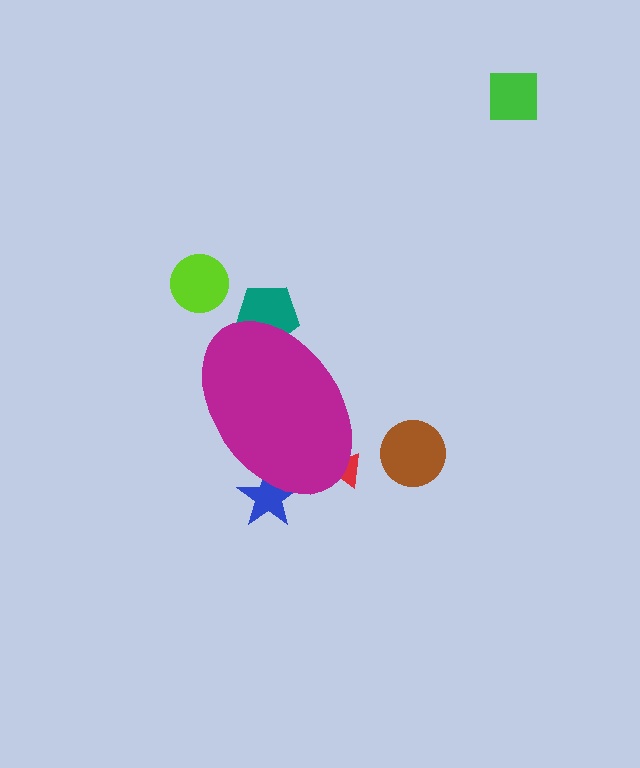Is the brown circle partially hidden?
No, the brown circle is fully visible.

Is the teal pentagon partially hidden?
Yes, the teal pentagon is partially hidden behind the magenta ellipse.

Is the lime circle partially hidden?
No, the lime circle is fully visible.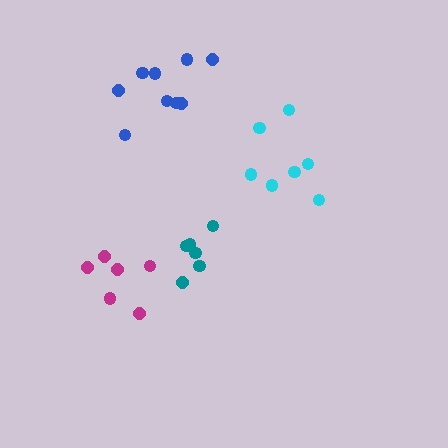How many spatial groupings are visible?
There are 4 spatial groupings.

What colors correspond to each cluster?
The clusters are colored: blue, teal, cyan, magenta.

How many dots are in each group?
Group 1: 9 dots, Group 2: 6 dots, Group 3: 7 dots, Group 4: 6 dots (28 total).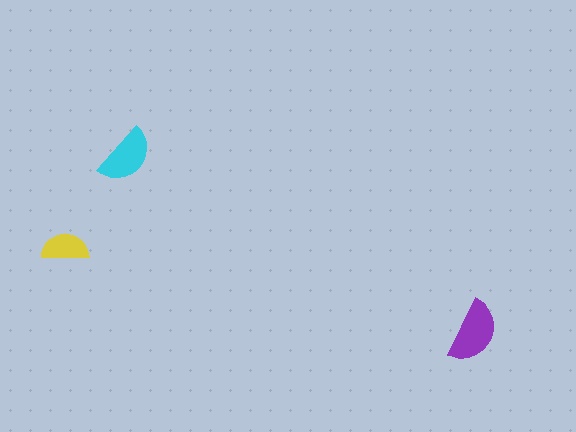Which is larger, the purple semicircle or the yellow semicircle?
The purple one.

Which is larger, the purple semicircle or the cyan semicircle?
The purple one.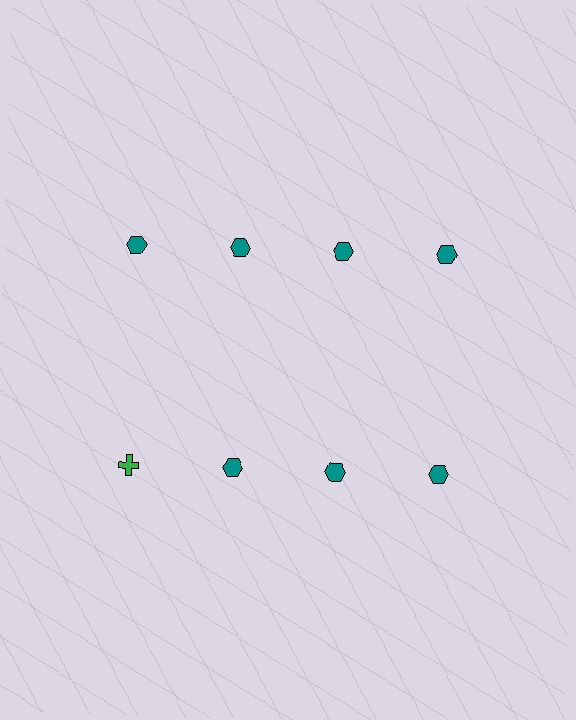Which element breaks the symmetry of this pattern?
The green cross in the second row, leftmost column breaks the symmetry. All other shapes are teal hexagons.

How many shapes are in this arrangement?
There are 8 shapes arranged in a grid pattern.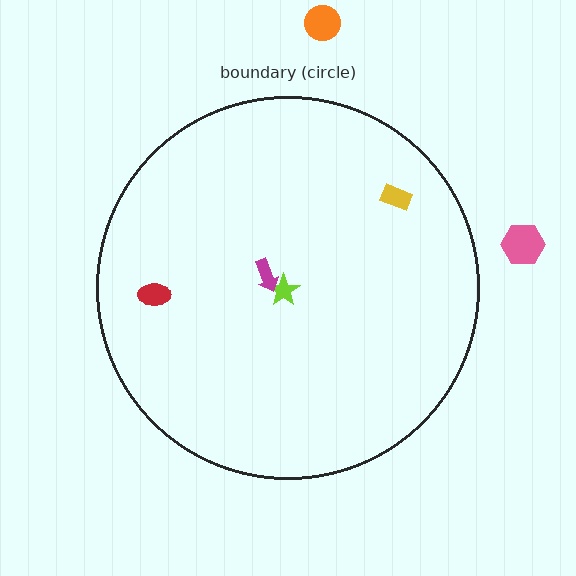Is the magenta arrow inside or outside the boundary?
Inside.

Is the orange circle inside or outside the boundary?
Outside.